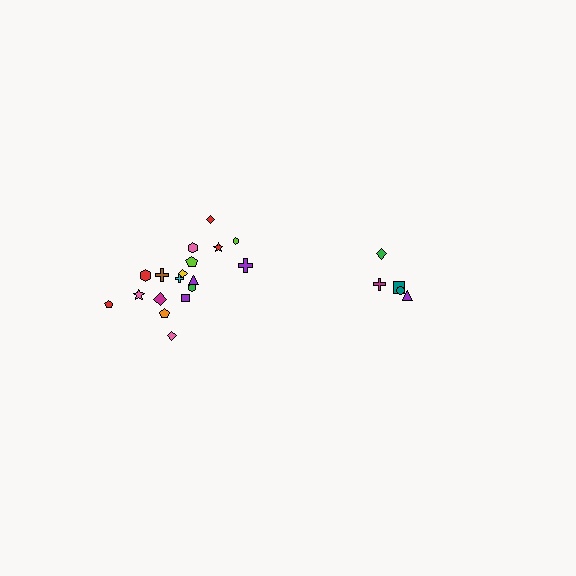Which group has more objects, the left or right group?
The left group.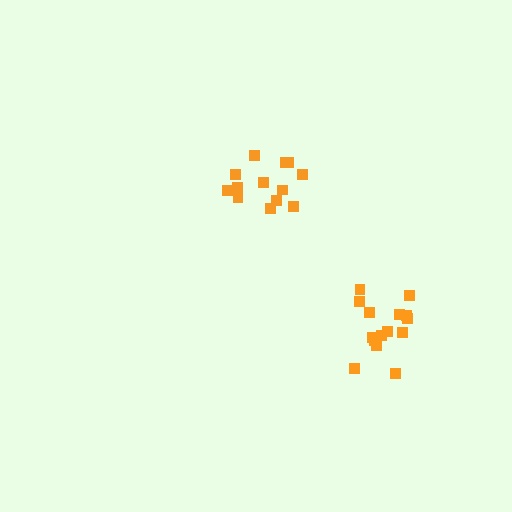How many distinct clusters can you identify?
There are 2 distinct clusters.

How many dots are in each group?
Group 1: 13 dots, Group 2: 15 dots (28 total).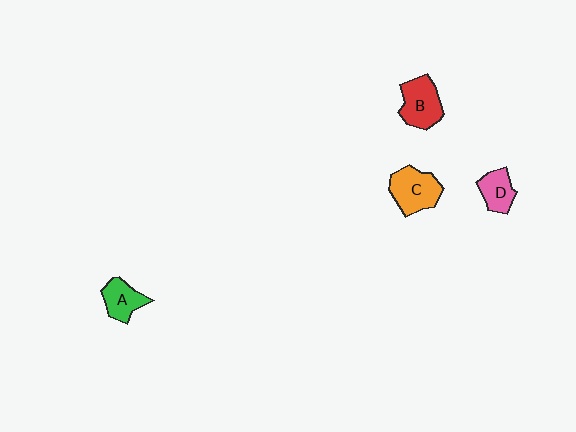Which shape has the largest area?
Shape C (orange).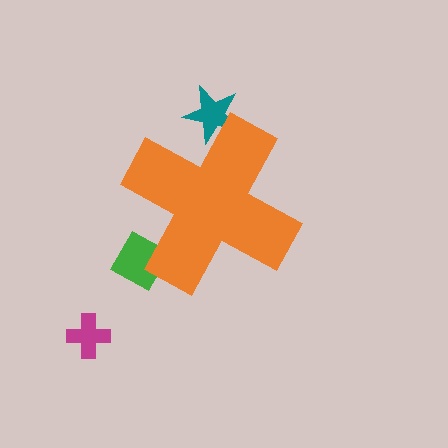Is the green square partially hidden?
Yes, the green square is partially hidden behind the orange cross.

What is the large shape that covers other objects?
An orange cross.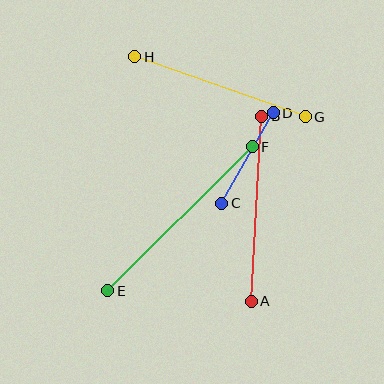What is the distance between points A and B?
The distance is approximately 186 pixels.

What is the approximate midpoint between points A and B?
The midpoint is at approximately (257, 209) pixels.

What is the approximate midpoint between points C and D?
The midpoint is at approximately (247, 158) pixels.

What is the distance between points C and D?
The distance is approximately 104 pixels.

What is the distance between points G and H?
The distance is approximately 181 pixels.